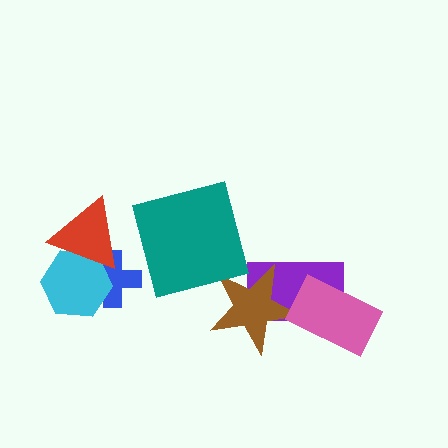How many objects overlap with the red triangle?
2 objects overlap with the red triangle.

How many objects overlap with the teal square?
0 objects overlap with the teal square.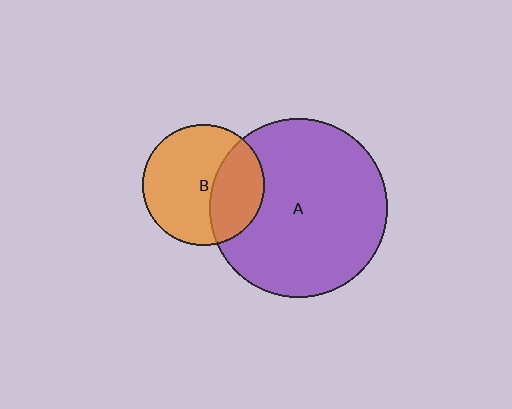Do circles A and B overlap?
Yes.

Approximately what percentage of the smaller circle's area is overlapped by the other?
Approximately 35%.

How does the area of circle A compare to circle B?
Approximately 2.2 times.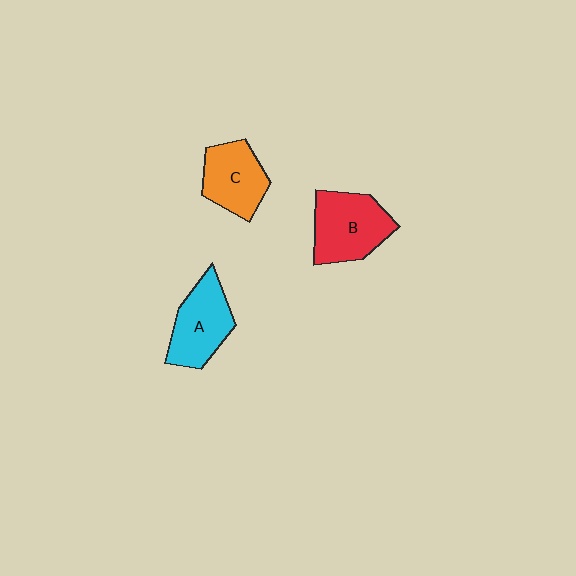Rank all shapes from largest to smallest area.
From largest to smallest: B (red), A (cyan), C (orange).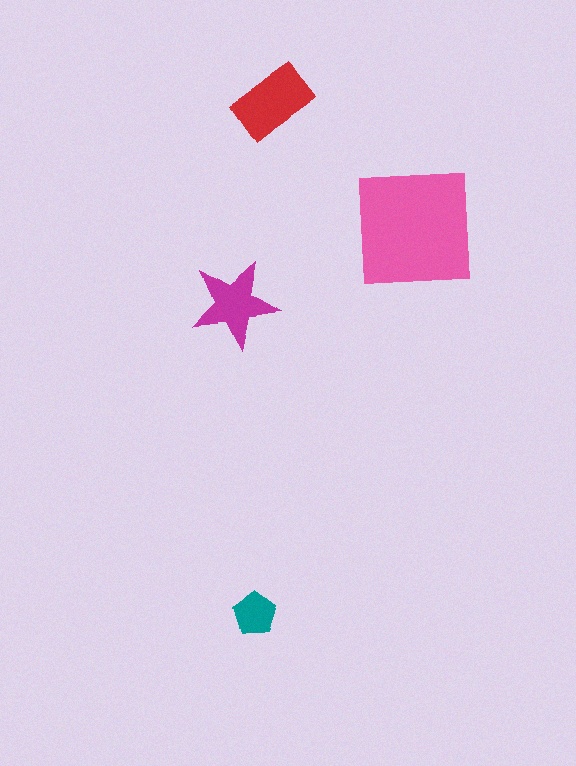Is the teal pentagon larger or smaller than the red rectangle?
Smaller.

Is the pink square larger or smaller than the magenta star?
Larger.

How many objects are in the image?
There are 4 objects in the image.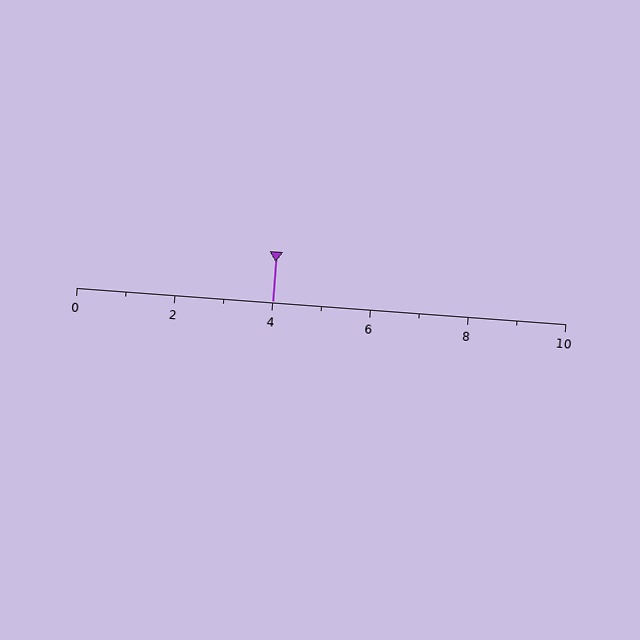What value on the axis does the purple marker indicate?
The marker indicates approximately 4.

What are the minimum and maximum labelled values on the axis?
The axis runs from 0 to 10.